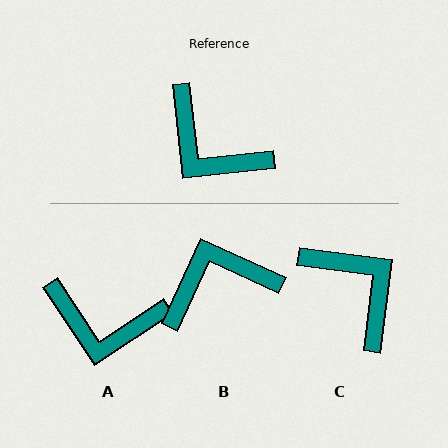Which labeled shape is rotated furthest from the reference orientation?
C, about 167 degrees away.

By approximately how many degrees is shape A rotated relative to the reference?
Approximately 28 degrees counter-clockwise.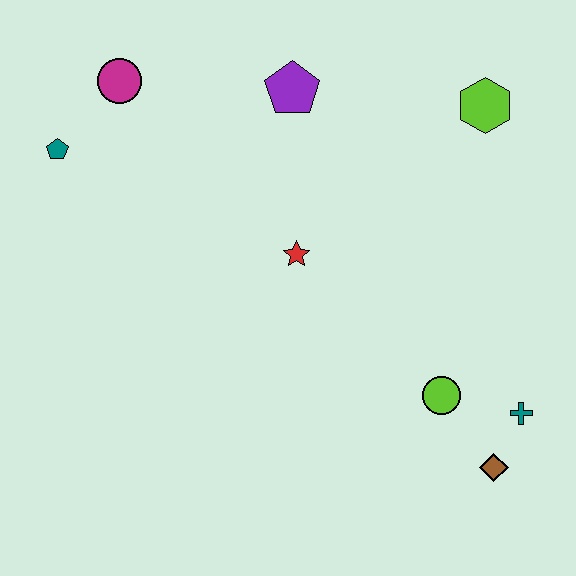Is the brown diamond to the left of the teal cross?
Yes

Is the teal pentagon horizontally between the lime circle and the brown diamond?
No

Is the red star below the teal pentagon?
Yes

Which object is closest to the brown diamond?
The teal cross is closest to the brown diamond.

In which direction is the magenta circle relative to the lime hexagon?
The magenta circle is to the left of the lime hexagon.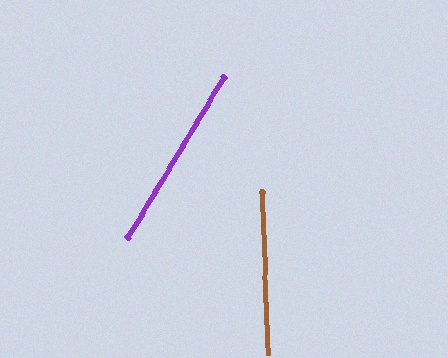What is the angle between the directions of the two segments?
Approximately 33 degrees.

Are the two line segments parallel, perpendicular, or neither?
Neither parallel nor perpendicular — they differ by about 33°.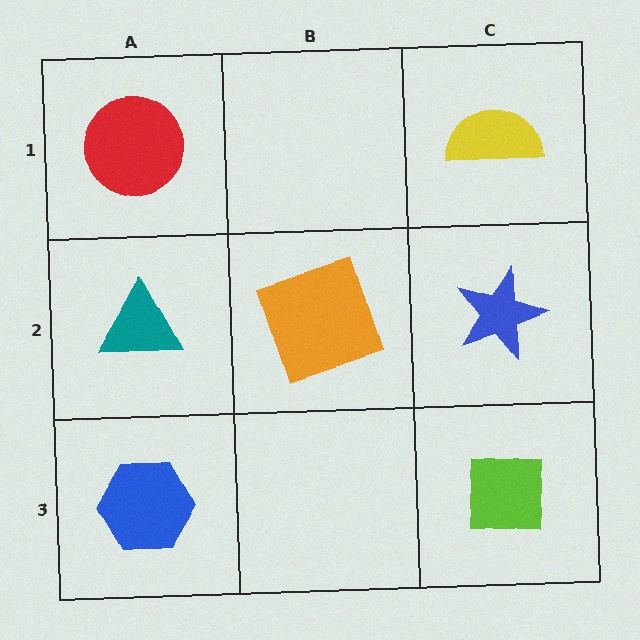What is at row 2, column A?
A teal triangle.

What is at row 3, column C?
A lime square.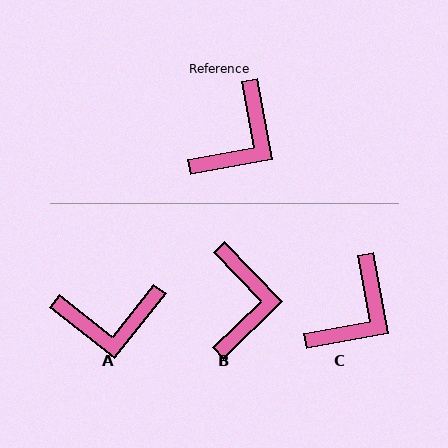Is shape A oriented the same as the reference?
No, it is off by about 49 degrees.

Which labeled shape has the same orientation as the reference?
C.